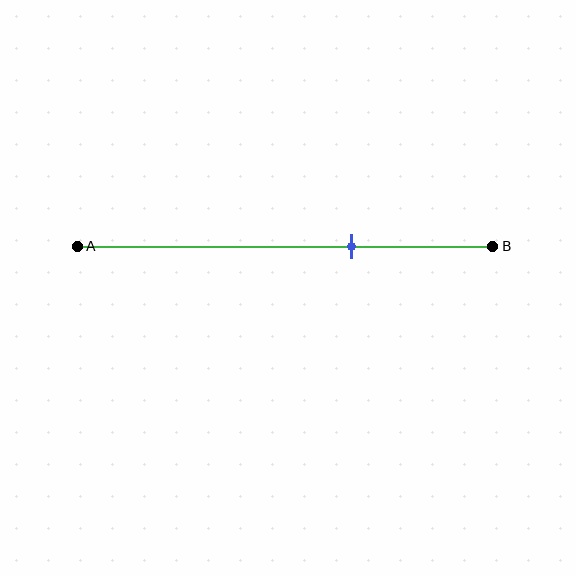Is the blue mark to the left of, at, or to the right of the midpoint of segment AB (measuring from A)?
The blue mark is to the right of the midpoint of segment AB.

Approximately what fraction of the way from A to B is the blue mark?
The blue mark is approximately 65% of the way from A to B.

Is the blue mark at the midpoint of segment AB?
No, the mark is at about 65% from A, not at the 50% midpoint.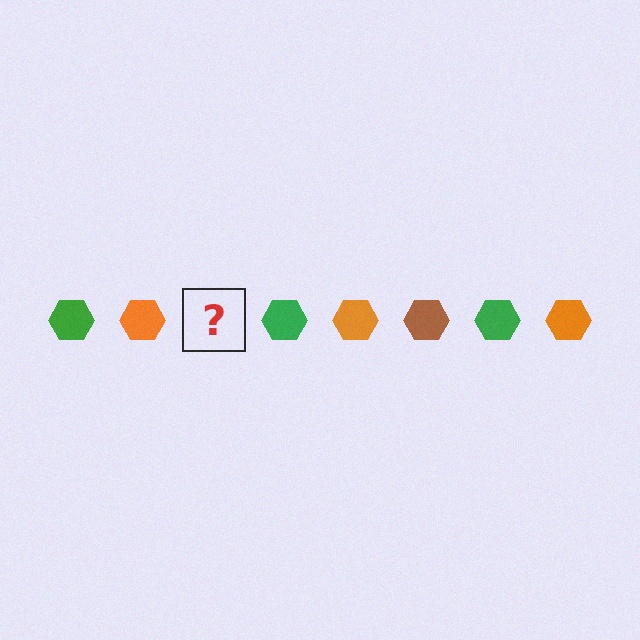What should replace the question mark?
The question mark should be replaced with a brown hexagon.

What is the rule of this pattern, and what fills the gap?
The rule is that the pattern cycles through green, orange, brown hexagons. The gap should be filled with a brown hexagon.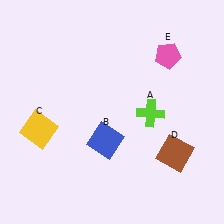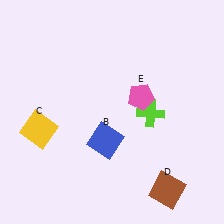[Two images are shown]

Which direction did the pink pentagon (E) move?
The pink pentagon (E) moved down.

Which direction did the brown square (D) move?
The brown square (D) moved down.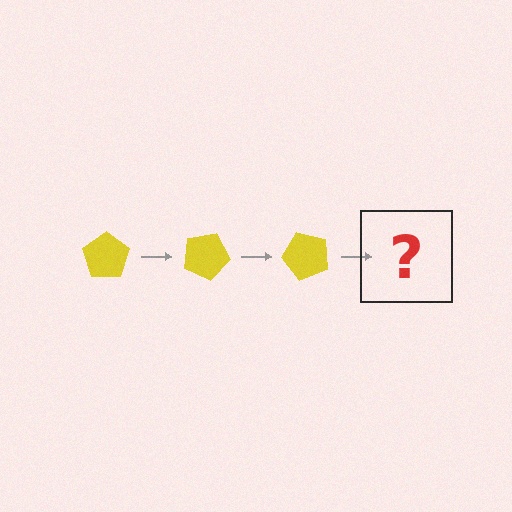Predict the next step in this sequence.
The next step is a yellow pentagon rotated 75 degrees.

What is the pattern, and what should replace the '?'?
The pattern is that the pentagon rotates 25 degrees each step. The '?' should be a yellow pentagon rotated 75 degrees.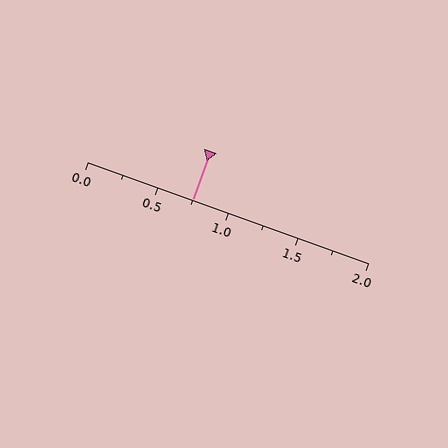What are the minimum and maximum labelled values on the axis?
The axis runs from 0.0 to 2.0.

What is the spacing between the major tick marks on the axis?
The major ticks are spaced 0.5 apart.